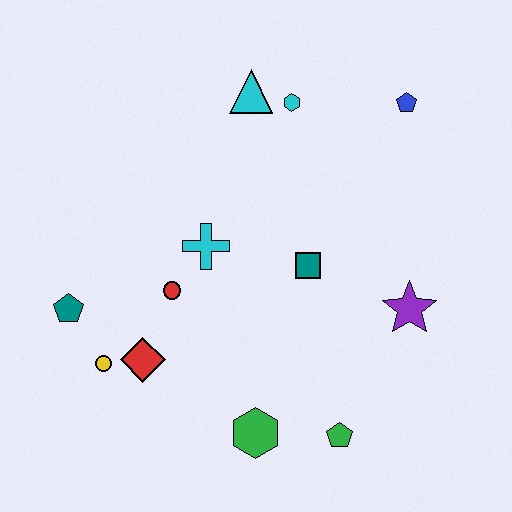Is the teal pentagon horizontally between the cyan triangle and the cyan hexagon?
No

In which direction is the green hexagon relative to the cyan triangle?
The green hexagon is below the cyan triangle.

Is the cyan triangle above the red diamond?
Yes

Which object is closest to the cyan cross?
The red circle is closest to the cyan cross.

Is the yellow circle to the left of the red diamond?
Yes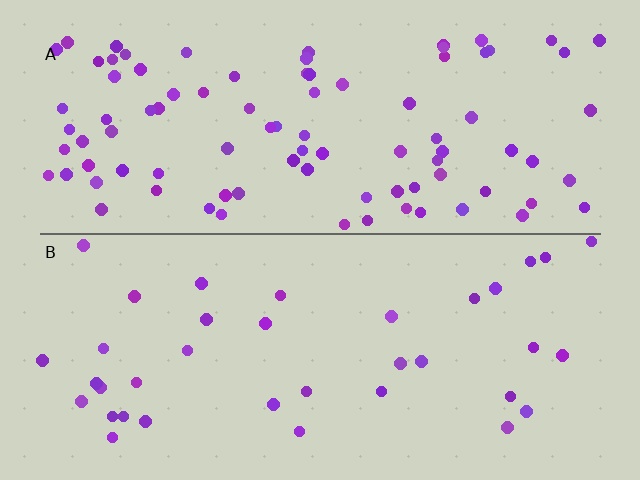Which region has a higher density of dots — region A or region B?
A (the top).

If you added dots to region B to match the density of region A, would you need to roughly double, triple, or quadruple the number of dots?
Approximately double.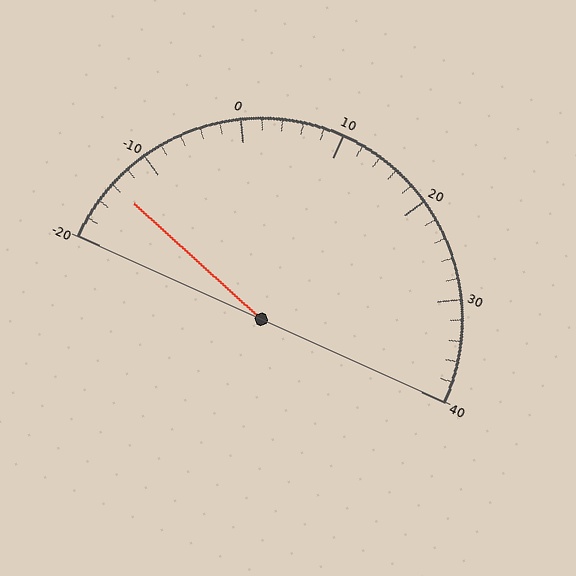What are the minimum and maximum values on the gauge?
The gauge ranges from -20 to 40.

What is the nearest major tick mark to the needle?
The nearest major tick mark is -10.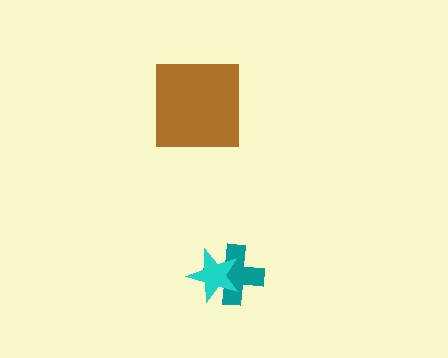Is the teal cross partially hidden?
Yes, it is partially covered by another shape.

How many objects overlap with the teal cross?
1 object overlaps with the teal cross.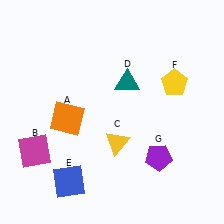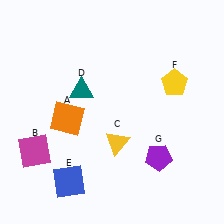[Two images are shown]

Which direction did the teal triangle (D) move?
The teal triangle (D) moved left.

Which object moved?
The teal triangle (D) moved left.